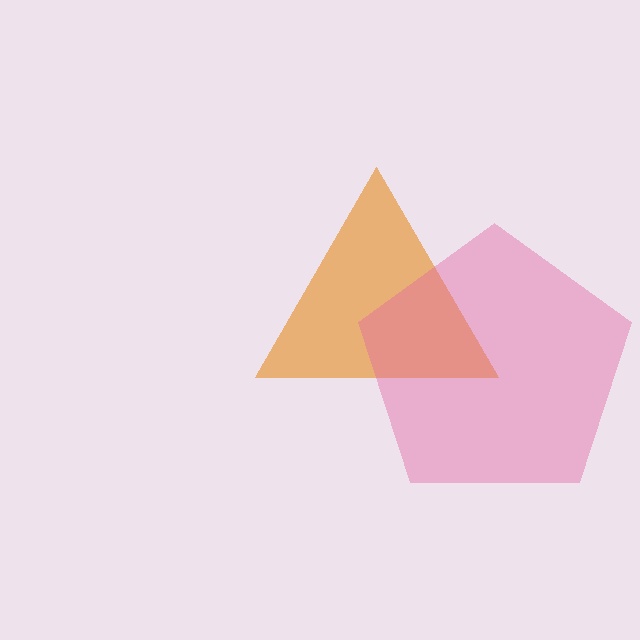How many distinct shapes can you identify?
There are 2 distinct shapes: an orange triangle, a pink pentagon.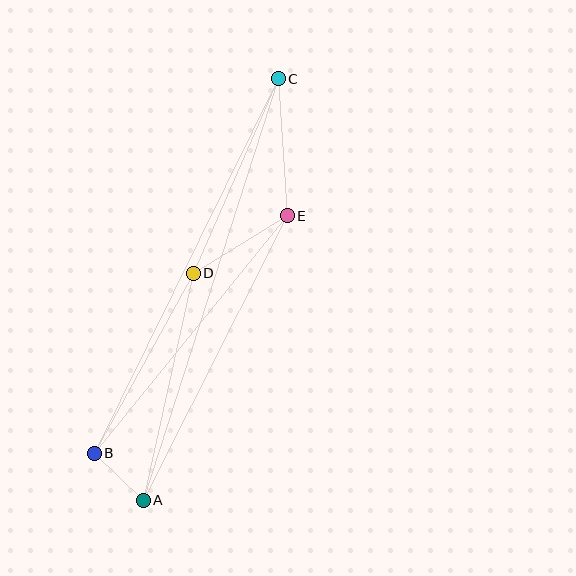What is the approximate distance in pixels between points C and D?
The distance between C and D is approximately 212 pixels.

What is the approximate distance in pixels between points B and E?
The distance between B and E is approximately 306 pixels.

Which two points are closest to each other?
Points A and B are closest to each other.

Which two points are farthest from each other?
Points A and C are farthest from each other.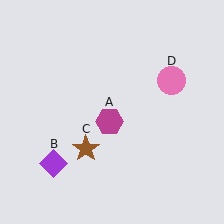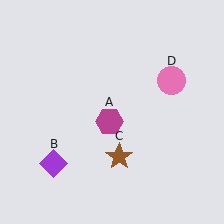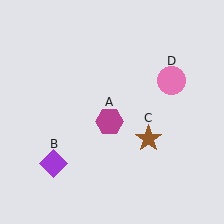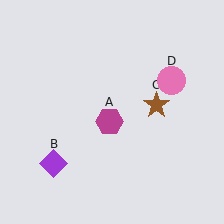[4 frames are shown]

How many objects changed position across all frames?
1 object changed position: brown star (object C).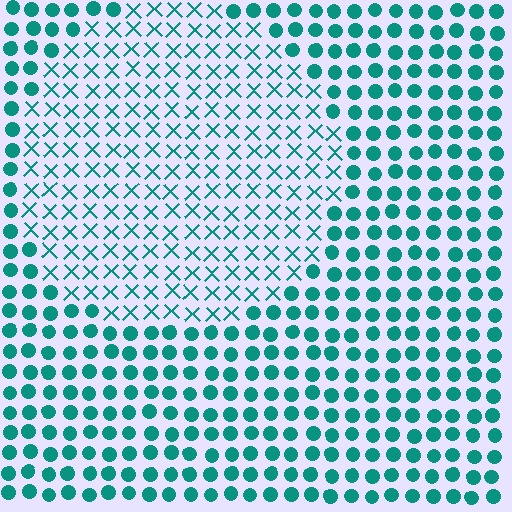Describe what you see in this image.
The image is filled with small teal elements arranged in a uniform grid. A circle-shaped region contains X marks, while the surrounding area contains circles. The boundary is defined purely by the change in element shape.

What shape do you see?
I see a circle.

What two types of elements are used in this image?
The image uses X marks inside the circle region and circles outside it.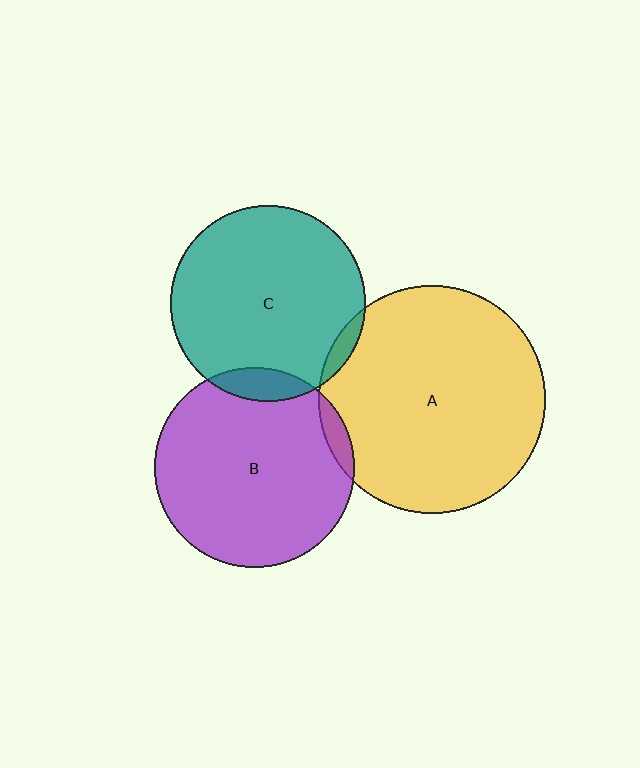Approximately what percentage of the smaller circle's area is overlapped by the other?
Approximately 5%.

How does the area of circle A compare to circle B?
Approximately 1.3 times.